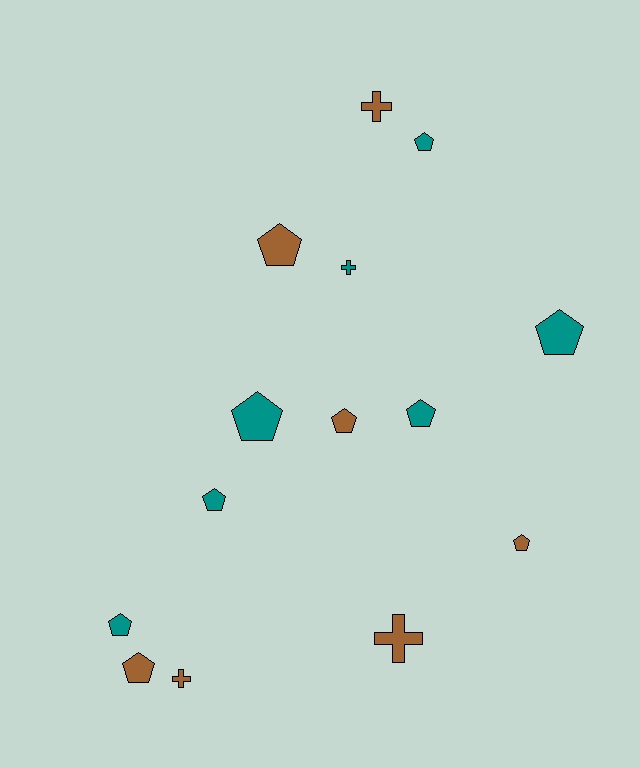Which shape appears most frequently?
Pentagon, with 10 objects.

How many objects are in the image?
There are 14 objects.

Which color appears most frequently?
Brown, with 7 objects.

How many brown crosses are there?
There are 3 brown crosses.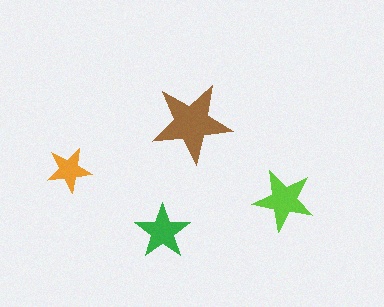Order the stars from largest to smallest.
the brown one, the lime one, the green one, the orange one.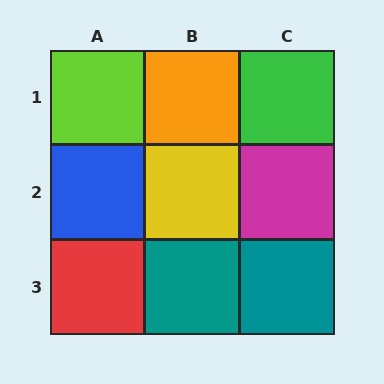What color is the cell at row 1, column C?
Green.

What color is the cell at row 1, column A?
Lime.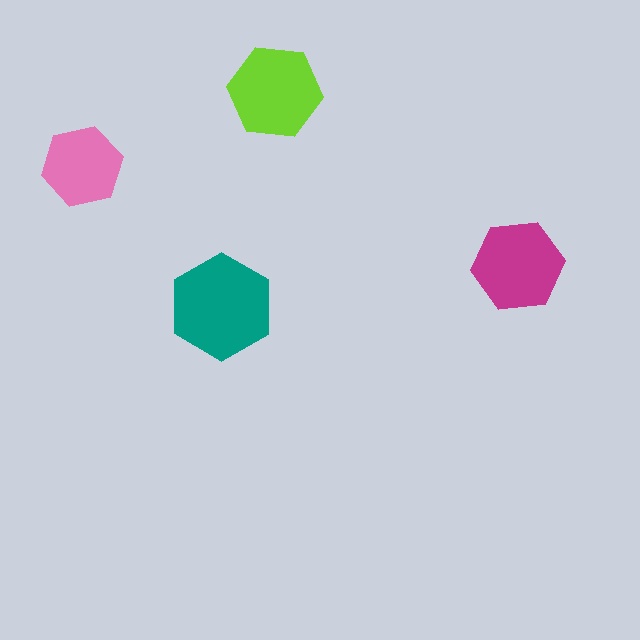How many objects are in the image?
There are 4 objects in the image.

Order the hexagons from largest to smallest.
the teal one, the lime one, the magenta one, the pink one.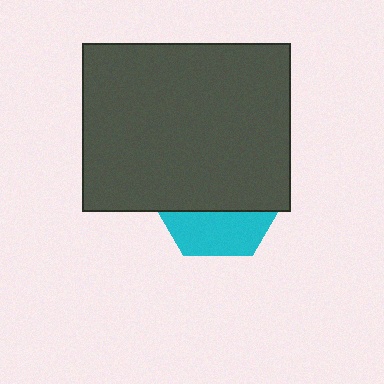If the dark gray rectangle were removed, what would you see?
You would see the complete cyan hexagon.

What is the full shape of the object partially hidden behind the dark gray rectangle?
The partially hidden object is a cyan hexagon.